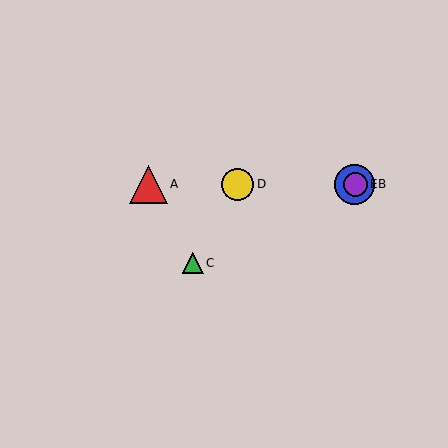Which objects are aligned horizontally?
Objects A, B, D, E are aligned horizontally.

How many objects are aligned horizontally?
4 objects (A, B, D, E) are aligned horizontally.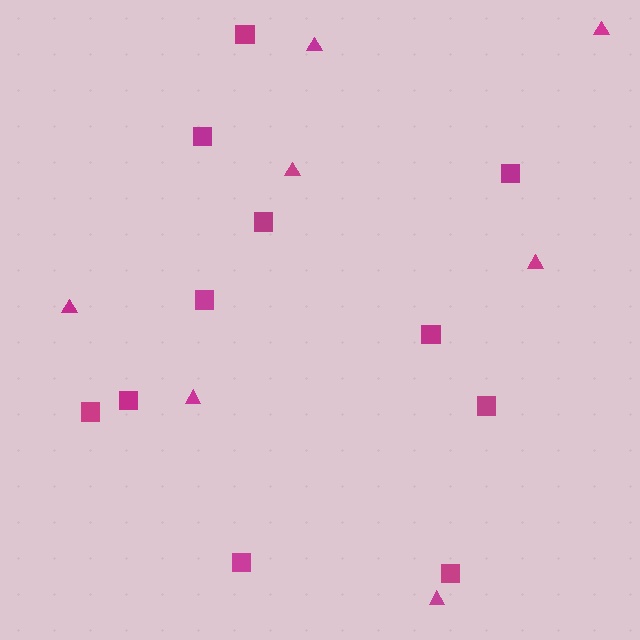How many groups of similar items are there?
There are 2 groups: one group of squares (11) and one group of triangles (7).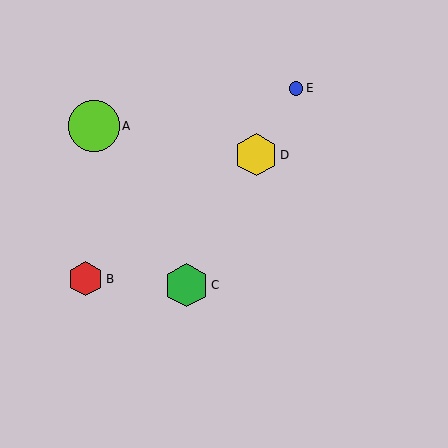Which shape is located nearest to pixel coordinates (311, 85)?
The blue circle (labeled E) at (296, 88) is nearest to that location.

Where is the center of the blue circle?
The center of the blue circle is at (296, 88).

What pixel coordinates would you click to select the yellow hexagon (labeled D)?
Click at (256, 155) to select the yellow hexagon D.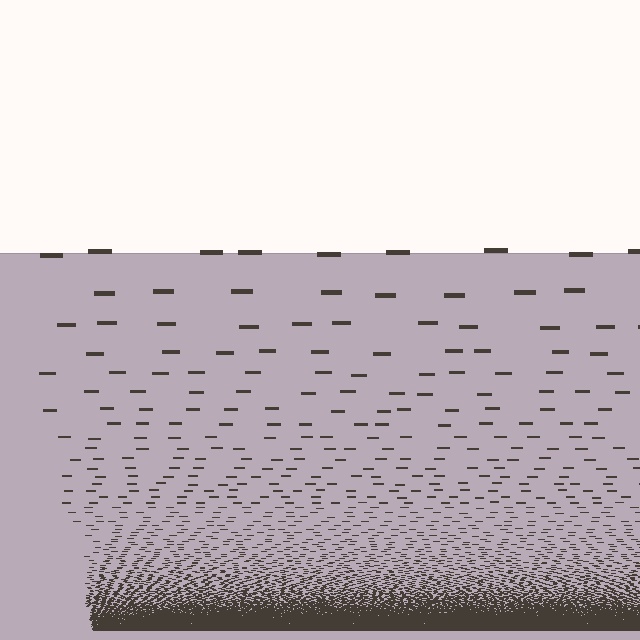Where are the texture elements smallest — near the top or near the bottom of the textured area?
Near the bottom.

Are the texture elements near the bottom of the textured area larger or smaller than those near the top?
Smaller. The gradient is inverted — elements near the bottom are smaller and denser.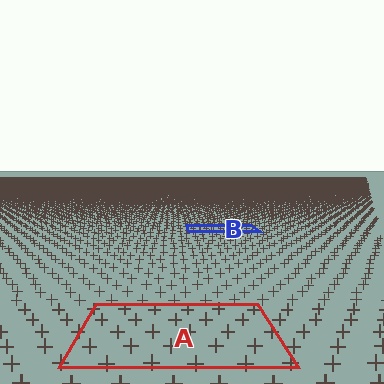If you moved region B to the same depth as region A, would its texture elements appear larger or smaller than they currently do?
They would appear larger. At a closer depth, the same texture elements are projected at a bigger on-screen size.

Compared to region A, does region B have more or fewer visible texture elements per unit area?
Region B has more texture elements per unit area — they are packed more densely because it is farther away.